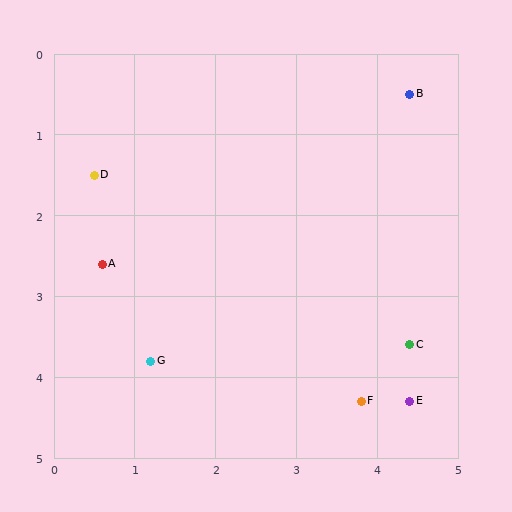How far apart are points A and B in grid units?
Points A and B are about 4.3 grid units apart.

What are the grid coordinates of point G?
Point G is at approximately (1.2, 3.8).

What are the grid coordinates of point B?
Point B is at approximately (4.4, 0.5).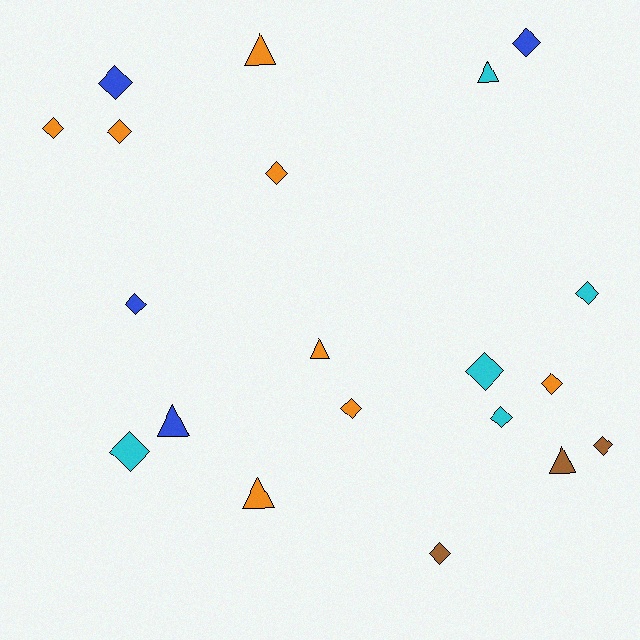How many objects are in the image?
There are 20 objects.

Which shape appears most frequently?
Diamond, with 14 objects.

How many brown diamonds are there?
There are 2 brown diamonds.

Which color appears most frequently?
Orange, with 8 objects.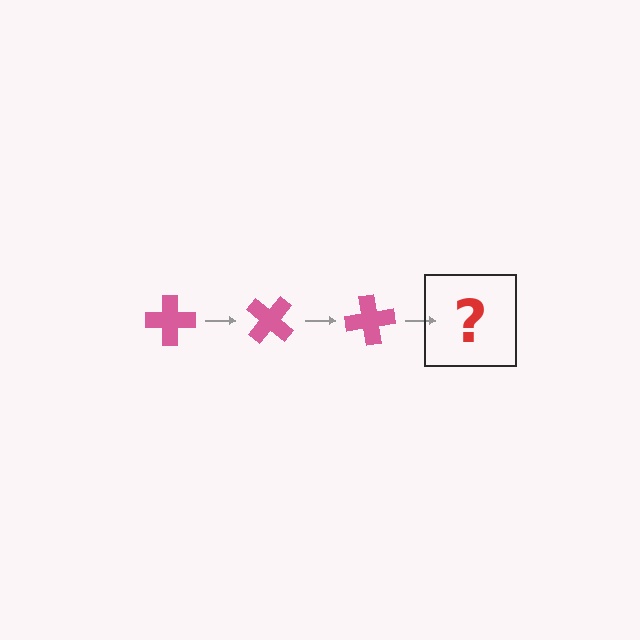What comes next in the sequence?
The next element should be a pink cross rotated 120 degrees.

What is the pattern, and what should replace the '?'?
The pattern is that the cross rotates 40 degrees each step. The '?' should be a pink cross rotated 120 degrees.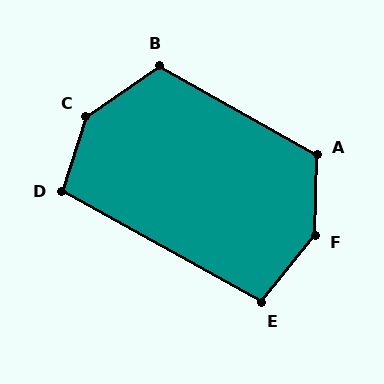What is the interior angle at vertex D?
Approximately 101 degrees (obtuse).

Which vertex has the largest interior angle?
F, at approximately 143 degrees.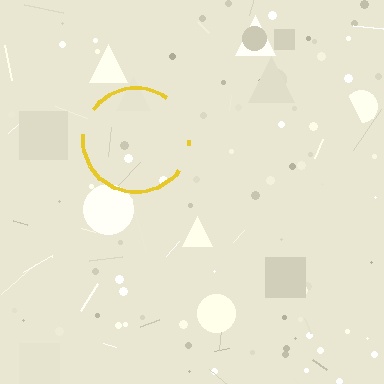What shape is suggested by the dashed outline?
The dashed outline suggests a circle.